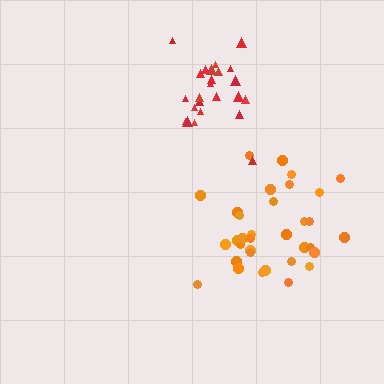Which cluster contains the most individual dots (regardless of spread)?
Orange (34).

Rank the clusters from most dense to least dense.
red, orange.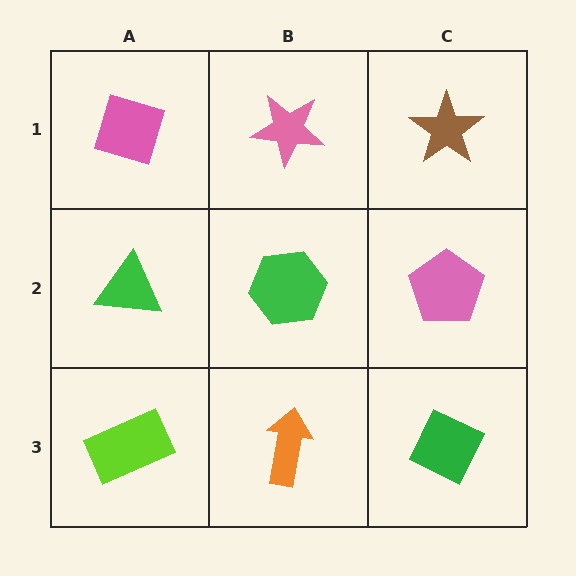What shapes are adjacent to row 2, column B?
A pink star (row 1, column B), an orange arrow (row 3, column B), a green triangle (row 2, column A), a pink pentagon (row 2, column C).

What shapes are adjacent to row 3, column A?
A green triangle (row 2, column A), an orange arrow (row 3, column B).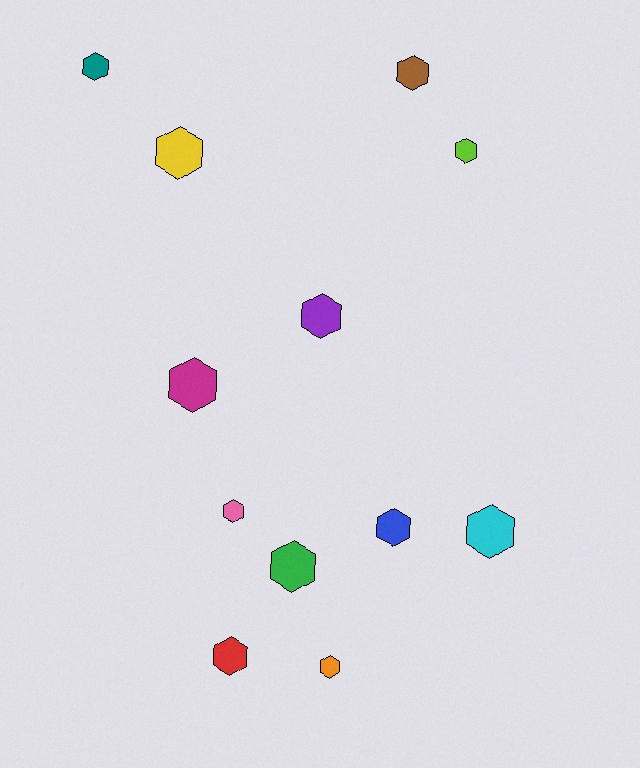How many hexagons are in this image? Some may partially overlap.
There are 12 hexagons.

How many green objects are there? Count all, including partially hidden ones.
There is 1 green object.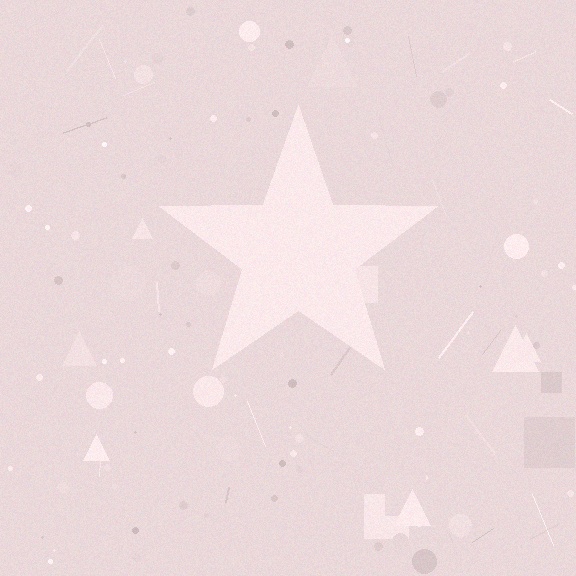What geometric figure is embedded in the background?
A star is embedded in the background.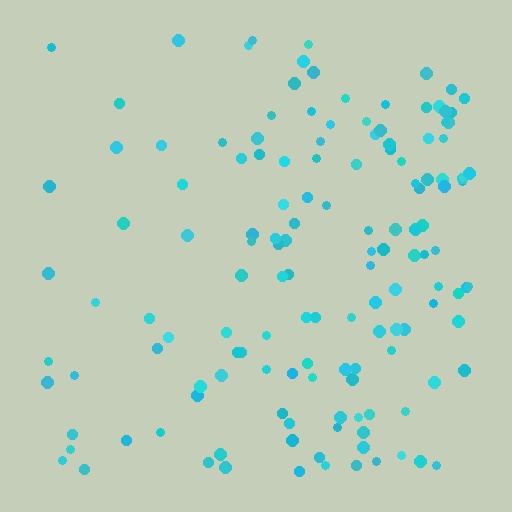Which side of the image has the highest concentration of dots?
The right.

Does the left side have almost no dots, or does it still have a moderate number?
Still a moderate number, just noticeably fewer than the right.